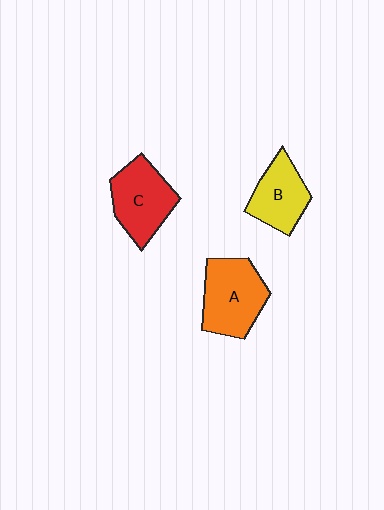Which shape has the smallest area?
Shape B (yellow).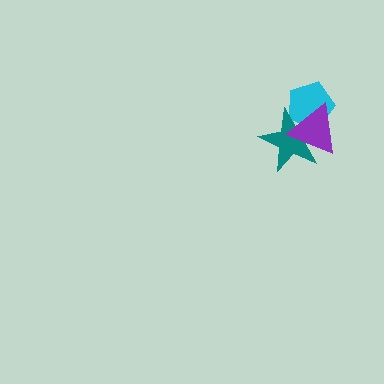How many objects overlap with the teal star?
2 objects overlap with the teal star.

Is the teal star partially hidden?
Yes, it is partially covered by another shape.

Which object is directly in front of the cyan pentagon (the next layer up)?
The teal star is directly in front of the cyan pentagon.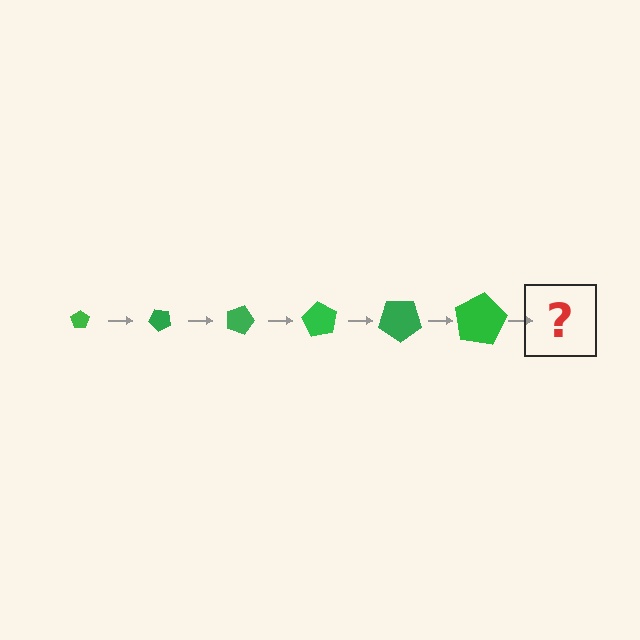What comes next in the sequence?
The next element should be a pentagon, larger than the previous one and rotated 270 degrees from the start.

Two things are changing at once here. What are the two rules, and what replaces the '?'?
The two rules are that the pentagon grows larger each step and it rotates 45 degrees each step. The '?' should be a pentagon, larger than the previous one and rotated 270 degrees from the start.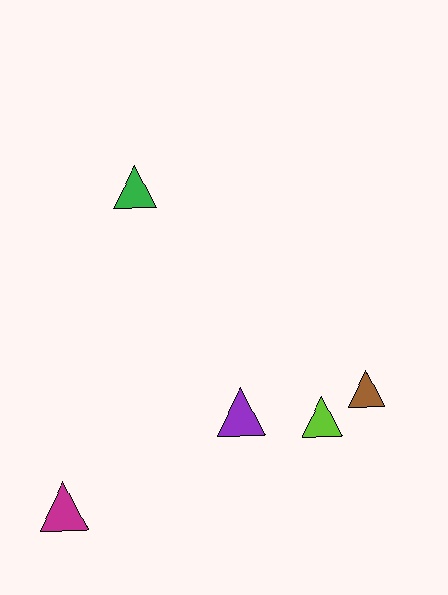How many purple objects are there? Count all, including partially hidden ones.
There is 1 purple object.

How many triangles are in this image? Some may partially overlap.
There are 5 triangles.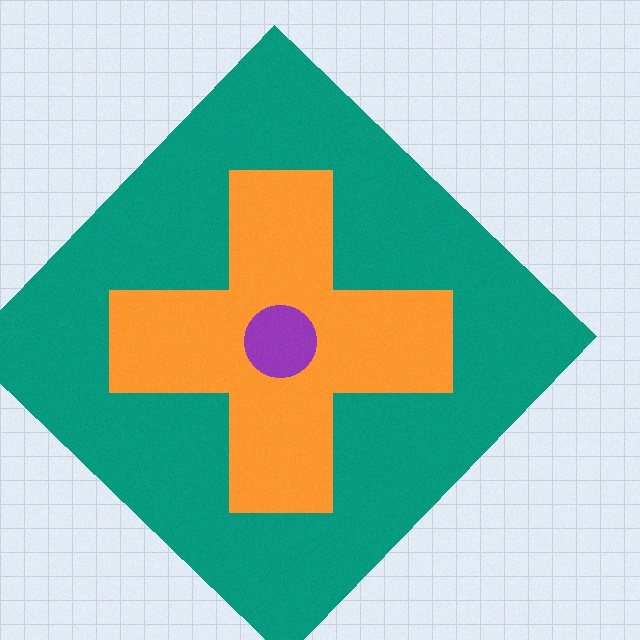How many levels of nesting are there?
3.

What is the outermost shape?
The teal diamond.